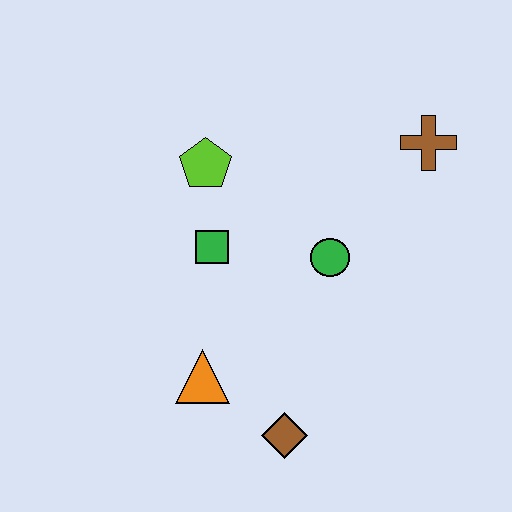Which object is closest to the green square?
The lime pentagon is closest to the green square.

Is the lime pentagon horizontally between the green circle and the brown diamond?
No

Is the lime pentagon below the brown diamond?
No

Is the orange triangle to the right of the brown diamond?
No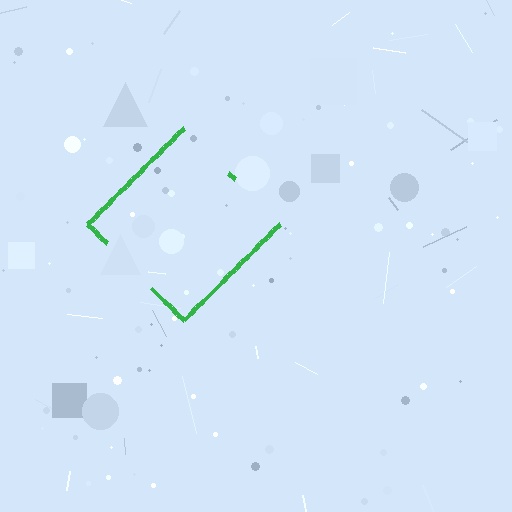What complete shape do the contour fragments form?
The contour fragments form a diamond.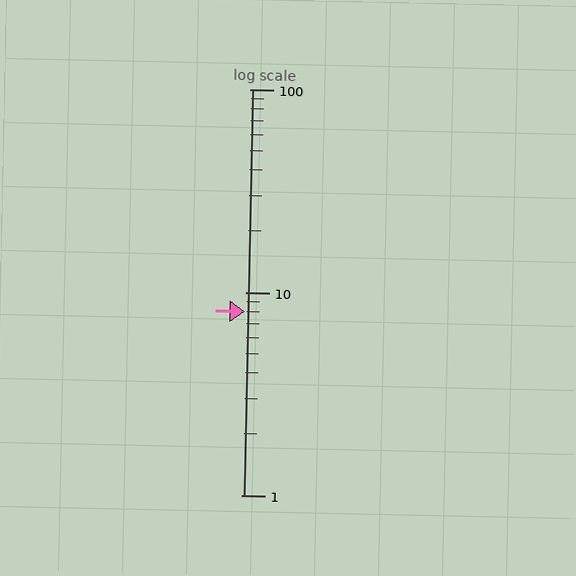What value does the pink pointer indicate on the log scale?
The pointer indicates approximately 8.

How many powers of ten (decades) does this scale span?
The scale spans 2 decades, from 1 to 100.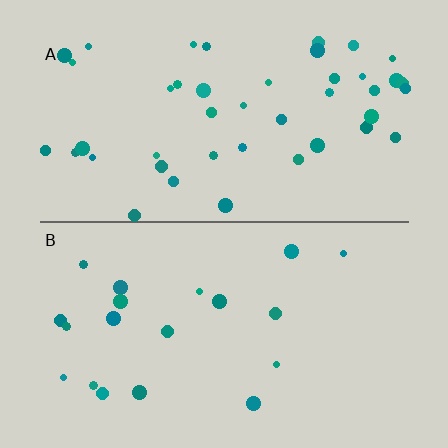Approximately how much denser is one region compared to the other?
Approximately 2.2× — region A over region B.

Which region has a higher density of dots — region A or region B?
A (the top).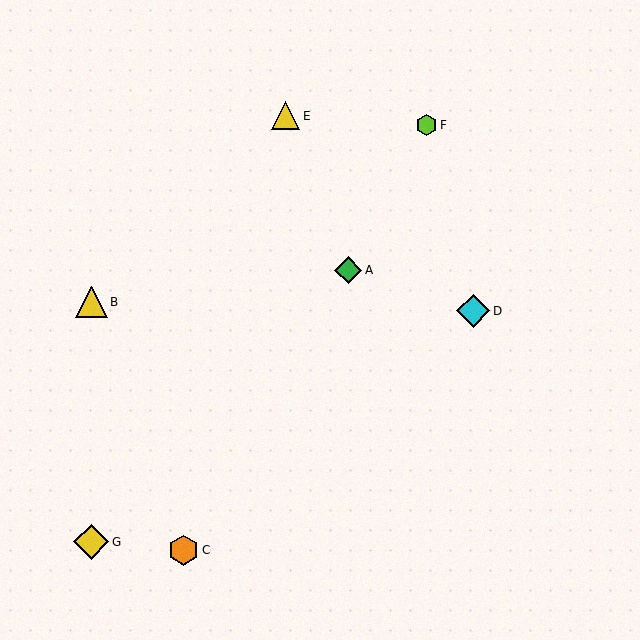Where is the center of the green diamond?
The center of the green diamond is at (348, 270).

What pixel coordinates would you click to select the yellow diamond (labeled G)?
Click at (91, 542) to select the yellow diamond G.